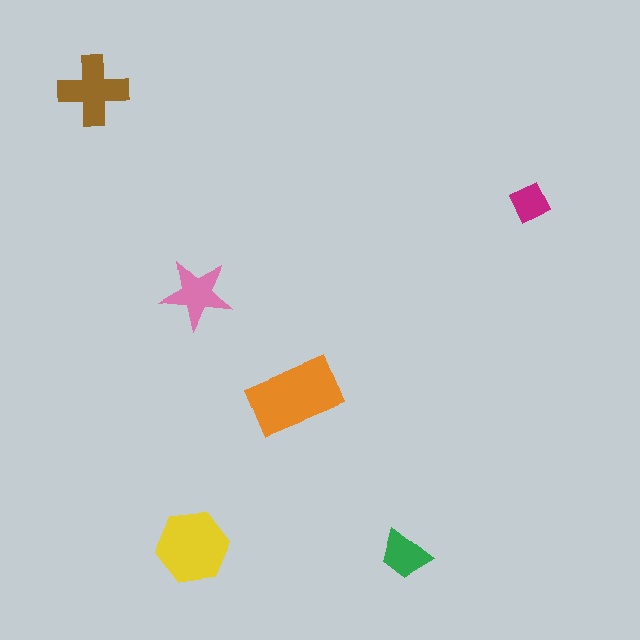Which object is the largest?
The orange rectangle.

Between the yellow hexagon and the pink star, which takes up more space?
The yellow hexagon.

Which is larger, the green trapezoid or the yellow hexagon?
The yellow hexagon.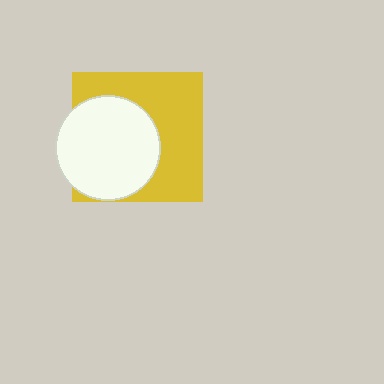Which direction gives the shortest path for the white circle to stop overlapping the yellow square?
Moving left gives the shortest separation.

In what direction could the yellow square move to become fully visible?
The yellow square could move right. That would shift it out from behind the white circle entirely.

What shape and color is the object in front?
The object in front is a white circle.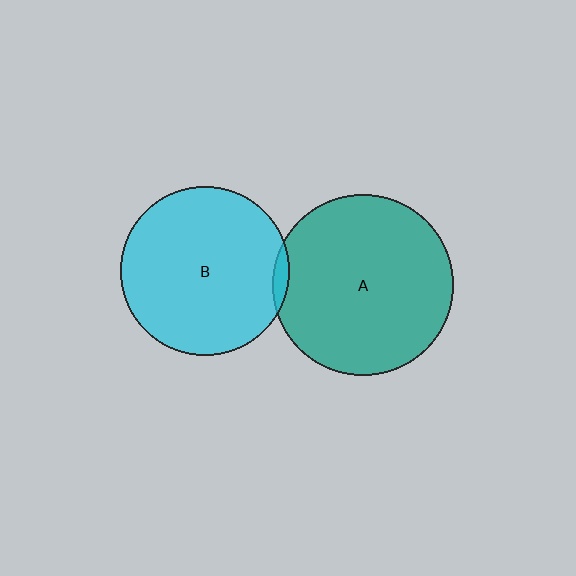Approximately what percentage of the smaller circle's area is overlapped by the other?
Approximately 5%.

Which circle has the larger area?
Circle A (teal).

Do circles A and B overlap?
Yes.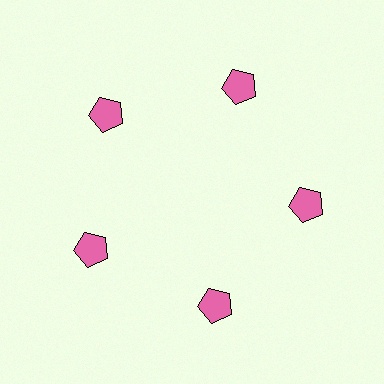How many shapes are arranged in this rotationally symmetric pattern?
There are 5 shapes, arranged in 5 groups of 1.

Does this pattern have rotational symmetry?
Yes, this pattern has 5-fold rotational symmetry. It looks the same after rotating 72 degrees around the center.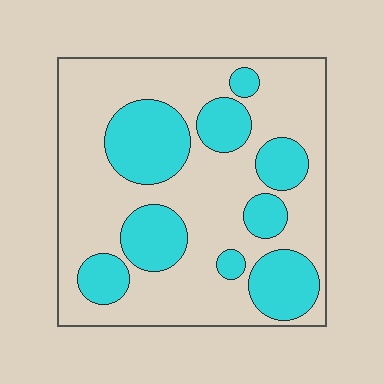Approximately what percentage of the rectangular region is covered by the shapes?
Approximately 30%.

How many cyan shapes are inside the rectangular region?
9.